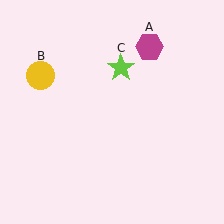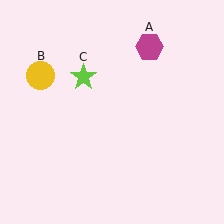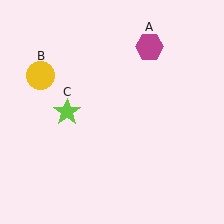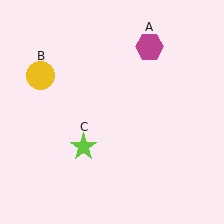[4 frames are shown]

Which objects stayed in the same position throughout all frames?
Magenta hexagon (object A) and yellow circle (object B) remained stationary.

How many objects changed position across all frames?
1 object changed position: lime star (object C).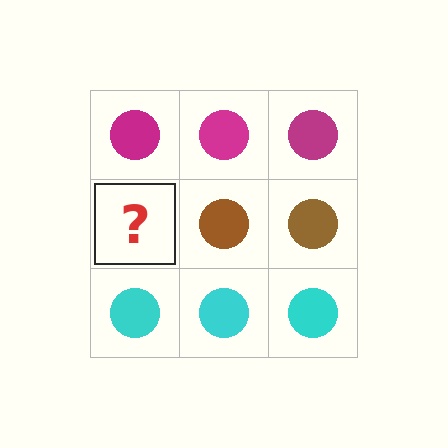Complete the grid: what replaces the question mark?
The question mark should be replaced with a brown circle.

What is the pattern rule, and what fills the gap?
The rule is that each row has a consistent color. The gap should be filled with a brown circle.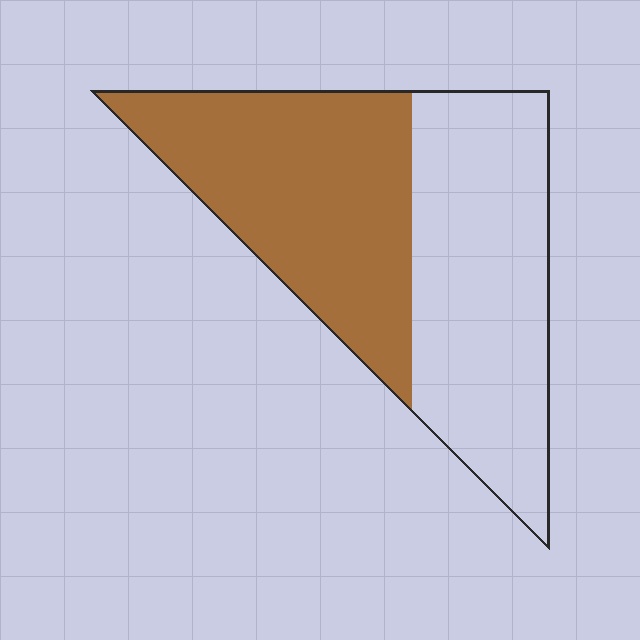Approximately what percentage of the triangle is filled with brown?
Approximately 50%.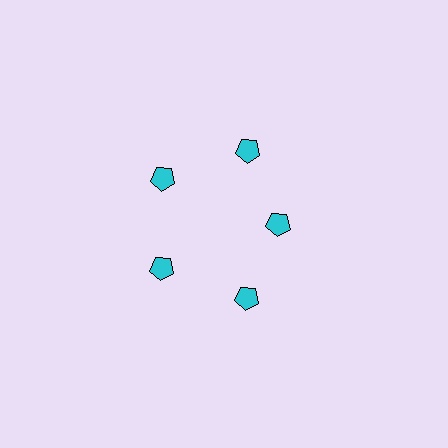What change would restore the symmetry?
The symmetry would be restored by moving it outward, back onto the ring so that all 5 pentagons sit at equal angles and equal distance from the center.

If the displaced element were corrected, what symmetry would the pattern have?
It would have 5-fold rotational symmetry — the pattern would map onto itself every 72 degrees.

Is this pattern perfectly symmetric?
No. The 5 cyan pentagons are arranged in a ring, but one element near the 3 o'clock position is pulled inward toward the center, breaking the 5-fold rotational symmetry.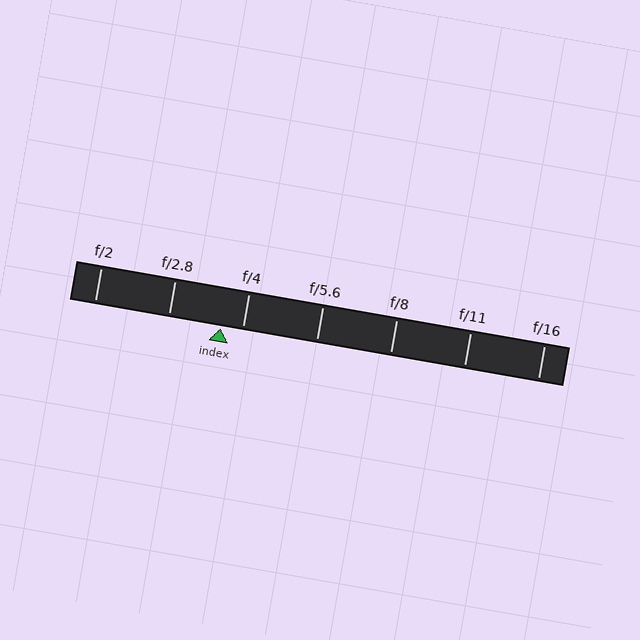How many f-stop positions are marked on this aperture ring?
There are 7 f-stop positions marked.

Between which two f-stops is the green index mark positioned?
The index mark is between f/2.8 and f/4.